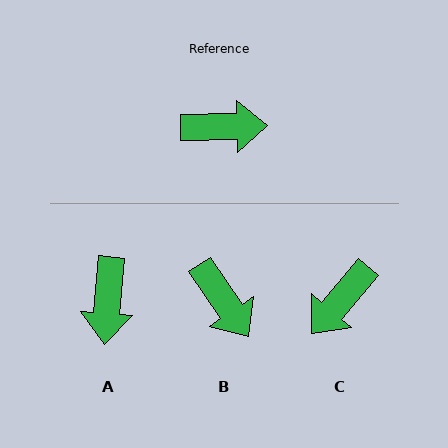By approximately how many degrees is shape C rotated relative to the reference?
Approximately 131 degrees clockwise.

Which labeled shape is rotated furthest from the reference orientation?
C, about 131 degrees away.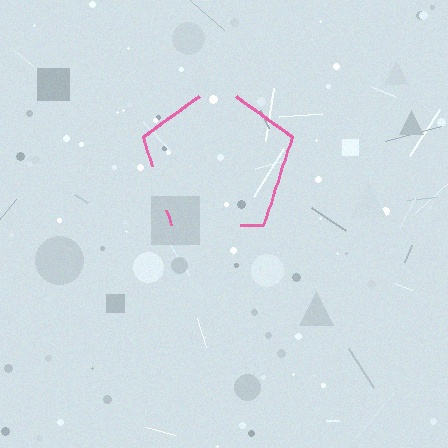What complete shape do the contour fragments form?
The contour fragments form a pentagon.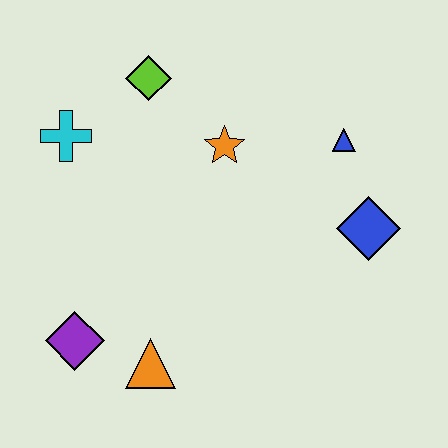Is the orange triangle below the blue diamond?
Yes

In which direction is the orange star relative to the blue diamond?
The orange star is to the left of the blue diamond.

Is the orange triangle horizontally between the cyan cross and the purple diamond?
No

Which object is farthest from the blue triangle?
The purple diamond is farthest from the blue triangle.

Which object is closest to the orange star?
The lime diamond is closest to the orange star.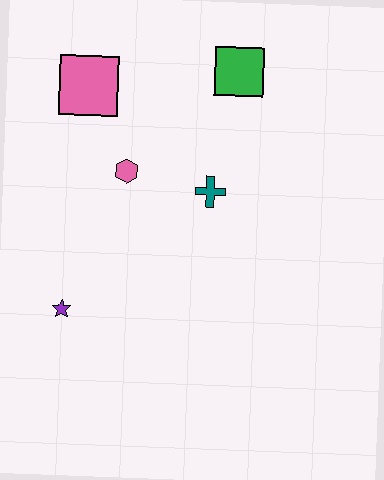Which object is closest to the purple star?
The pink hexagon is closest to the purple star.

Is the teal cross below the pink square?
Yes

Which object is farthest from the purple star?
The green square is farthest from the purple star.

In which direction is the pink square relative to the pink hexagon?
The pink square is above the pink hexagon.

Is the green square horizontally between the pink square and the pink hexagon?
No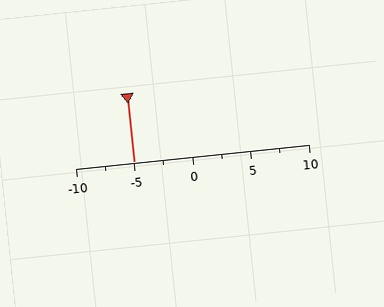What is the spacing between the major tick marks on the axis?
The major ticks are spaced 5 apart.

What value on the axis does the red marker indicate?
The marker indicates approximately -5.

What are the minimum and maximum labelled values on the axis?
The axis runs from -10 to 10.